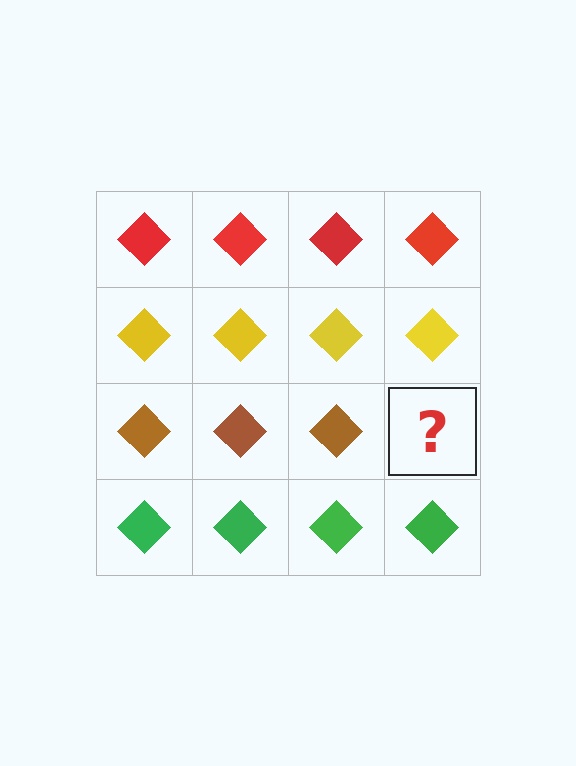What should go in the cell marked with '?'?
The missing cell should contain a brown diamond.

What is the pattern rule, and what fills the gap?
The rule is that each row has a consistent color. The gap should be filled with a brown diamond.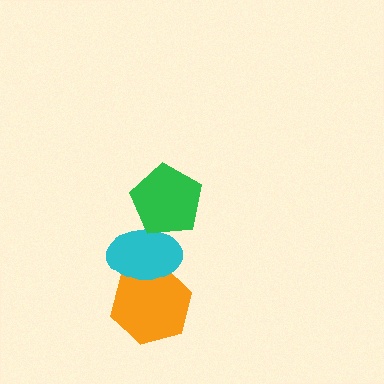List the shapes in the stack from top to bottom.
From top to bottom: the green pentagon, the cyan ellipse, the orange hexagon.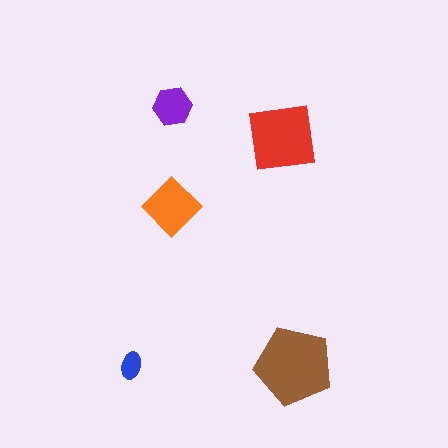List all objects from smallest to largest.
The blue ellipse, the purple hexagon, the orange diamond, the red square, the brown pentagon.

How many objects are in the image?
There are 5 objects in the image.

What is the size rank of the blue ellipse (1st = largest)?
5th.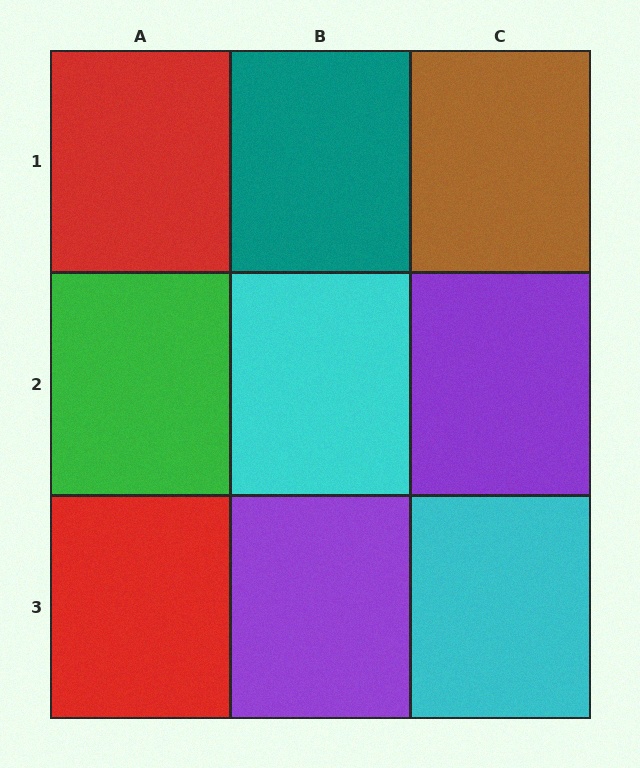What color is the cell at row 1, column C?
Brown.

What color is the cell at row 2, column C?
Purple.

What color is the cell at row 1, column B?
Teal.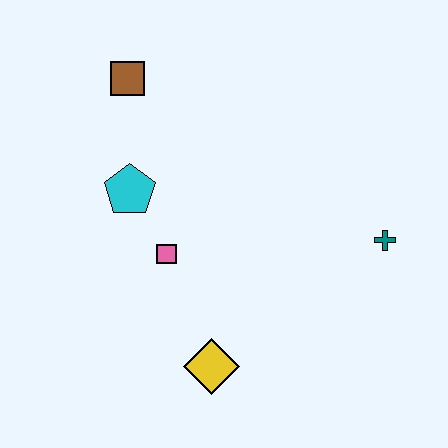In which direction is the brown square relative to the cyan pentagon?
The brown square is above the cyan pentagon.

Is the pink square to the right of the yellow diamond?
No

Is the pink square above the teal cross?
No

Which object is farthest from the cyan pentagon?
The teal cross is farthest from the cyan pentagon.